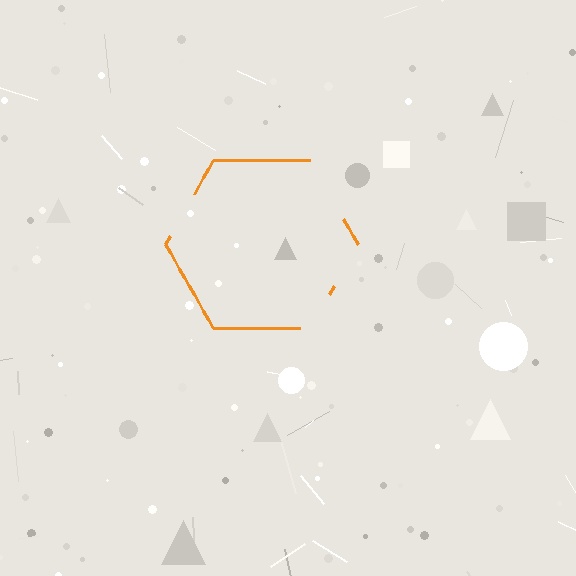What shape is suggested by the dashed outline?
The dashed outline suggests a hexagon.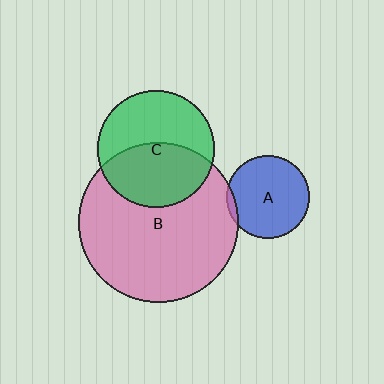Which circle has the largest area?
Circle B (pink).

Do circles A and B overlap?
Yes.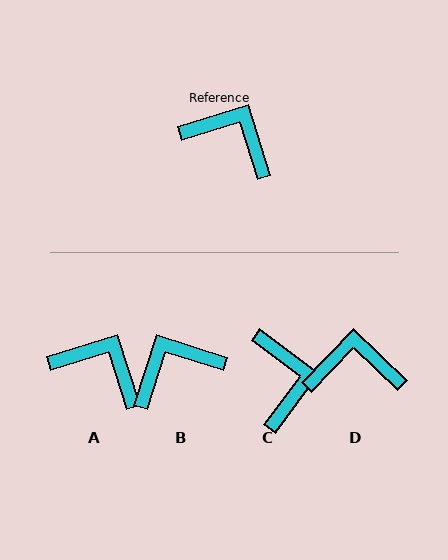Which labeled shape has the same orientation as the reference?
A.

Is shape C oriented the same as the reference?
No, it is off by about 54 degrees.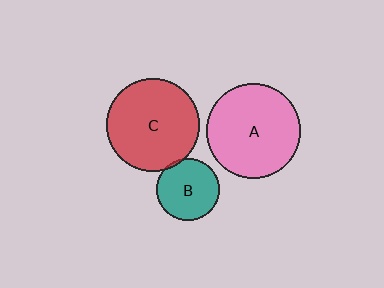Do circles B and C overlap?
Yes.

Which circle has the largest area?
Circle A (pink).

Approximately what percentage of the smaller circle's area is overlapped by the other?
Approximately 5%.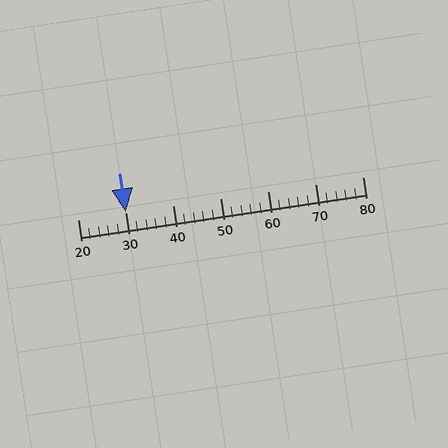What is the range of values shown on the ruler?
The ruler shows values from 20 to 80.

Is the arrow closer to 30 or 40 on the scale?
The arrow is closer to 30.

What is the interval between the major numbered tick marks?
The major tick marks are spaced 10 units apart.